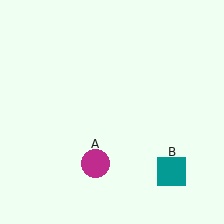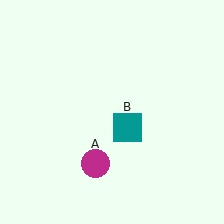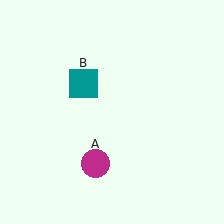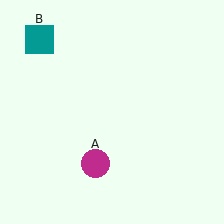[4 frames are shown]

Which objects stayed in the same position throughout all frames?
Magenta circle (object A) remained stationary.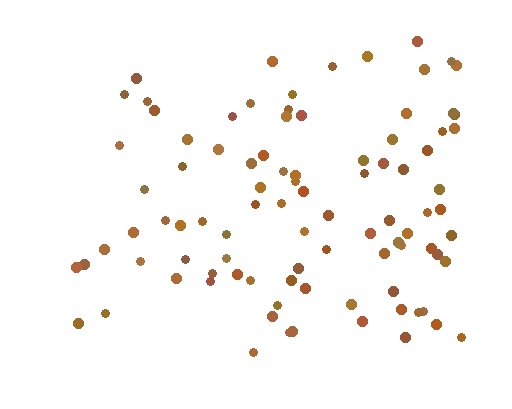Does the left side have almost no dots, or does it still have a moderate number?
Still a moderate number, just noticeably fewer than the right.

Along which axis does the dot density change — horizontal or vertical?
Horizontal.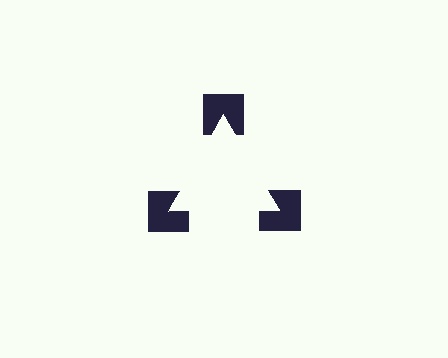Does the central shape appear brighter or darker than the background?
It typically appears slightly brighter than the background, even though no actual brightness change is drawn.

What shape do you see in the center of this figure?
An illusory triangle — its edges are inferred from the aligned wedge cuts in the notched squares, not physically drawn.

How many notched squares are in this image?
There are 3 — one at each vertex of the illusory triangle.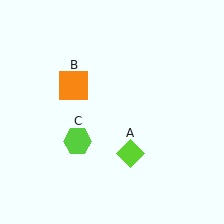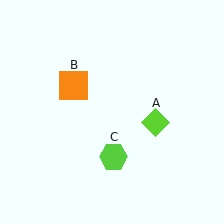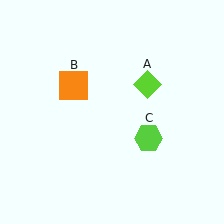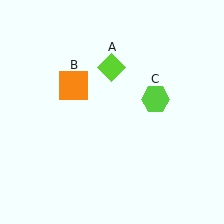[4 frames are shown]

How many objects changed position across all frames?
2 objects changed position: lime diamond (object A), lime hexagon (object C).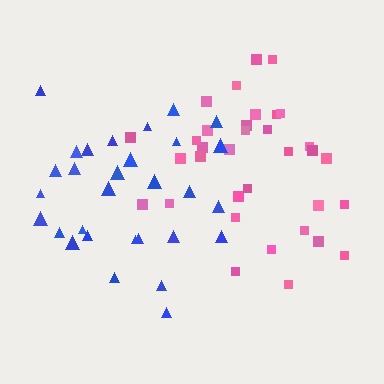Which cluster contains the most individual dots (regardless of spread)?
Pink (34).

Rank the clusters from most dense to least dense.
pink, blue.